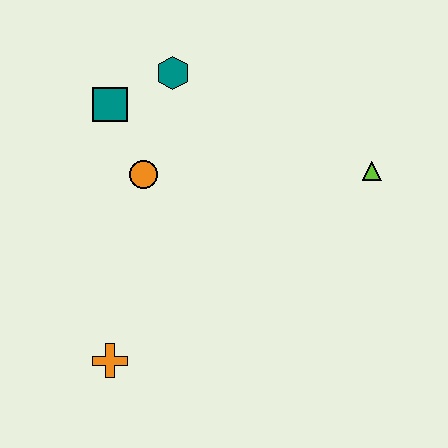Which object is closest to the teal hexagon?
The teal square is closest to the teal hexagon.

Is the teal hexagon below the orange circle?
No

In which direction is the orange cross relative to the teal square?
The orange cross is below the teal square.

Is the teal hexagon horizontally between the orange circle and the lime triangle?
Yes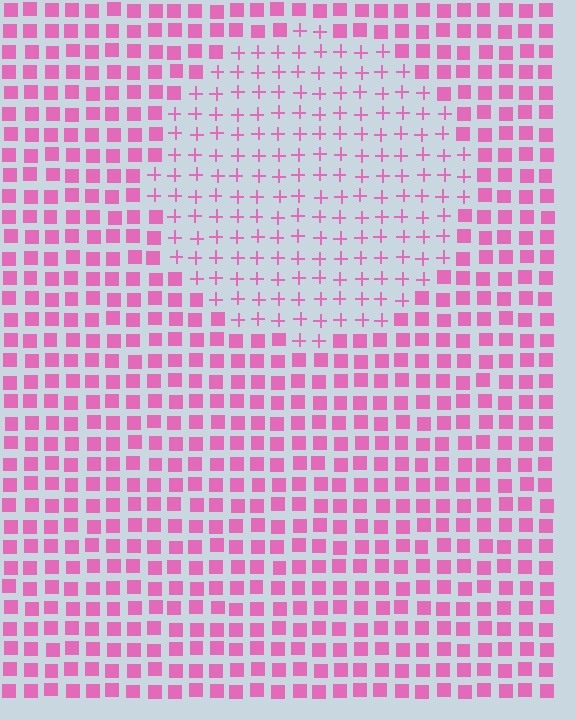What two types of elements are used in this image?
The image uses plus signs inside the circle region and squares outside it.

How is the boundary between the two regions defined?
The boundary is defined by a change in element shape: plus signs inside vs. squares outside. All elements share the same color and spacing.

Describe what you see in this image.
The image is filled with small pink elements arranged in a uniform grid. A circle-shaped region contains plus signs, while the surrounding area contains squares. The boundary is defined purely by the change in element shape.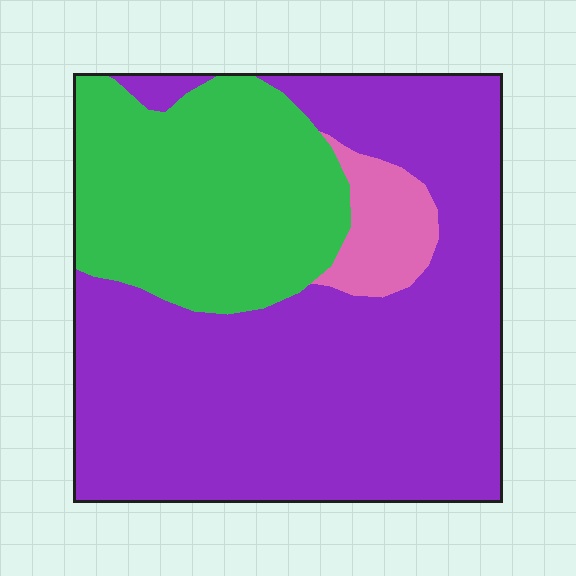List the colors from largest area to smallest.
From largest to smallest: purple, green, pink.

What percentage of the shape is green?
Green covers about 30% of the shape.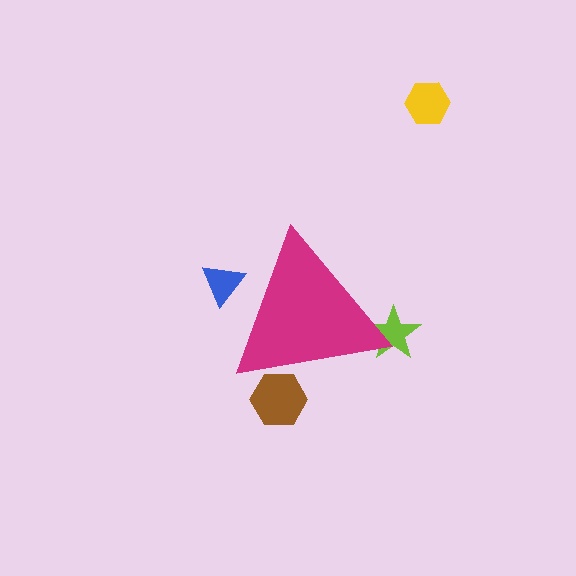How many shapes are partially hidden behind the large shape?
3 shapes are partially hidden.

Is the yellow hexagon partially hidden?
No, the yellow hexagon is fully visible.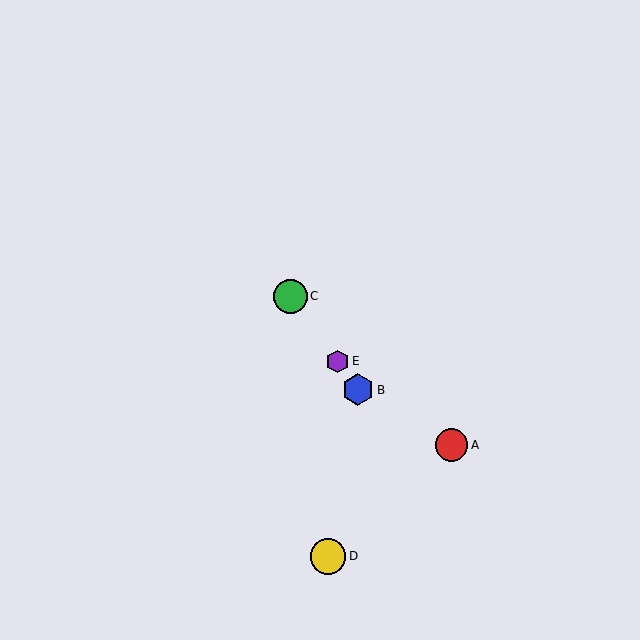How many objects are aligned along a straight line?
3 objects (B, C, E) are aligned along a straight line.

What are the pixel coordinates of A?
Object A is at (452, 445).